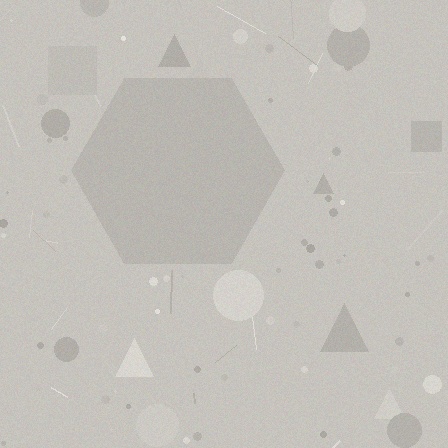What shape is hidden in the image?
A hexagon is hidden in the image.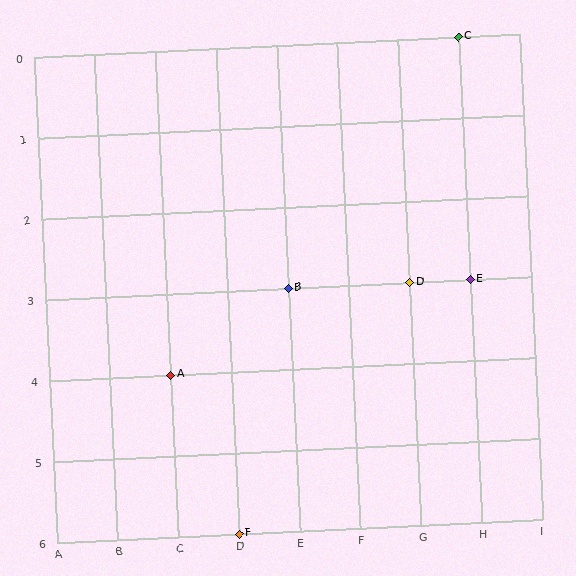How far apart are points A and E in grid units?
Points A and E are 5 columns and 1 row apart (about 5.1 grid units diagonally).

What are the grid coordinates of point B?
Point B is at grid coordinates (E, 3).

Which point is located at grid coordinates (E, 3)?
Point B is at (E, 3).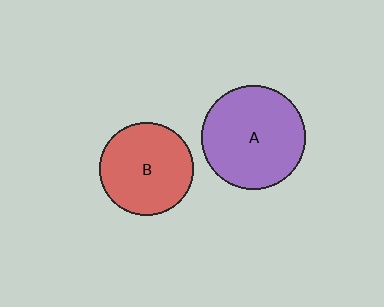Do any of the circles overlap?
No, none of the circles overlap.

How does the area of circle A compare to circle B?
Approximately 1.2 times.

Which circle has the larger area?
Circle A (purple).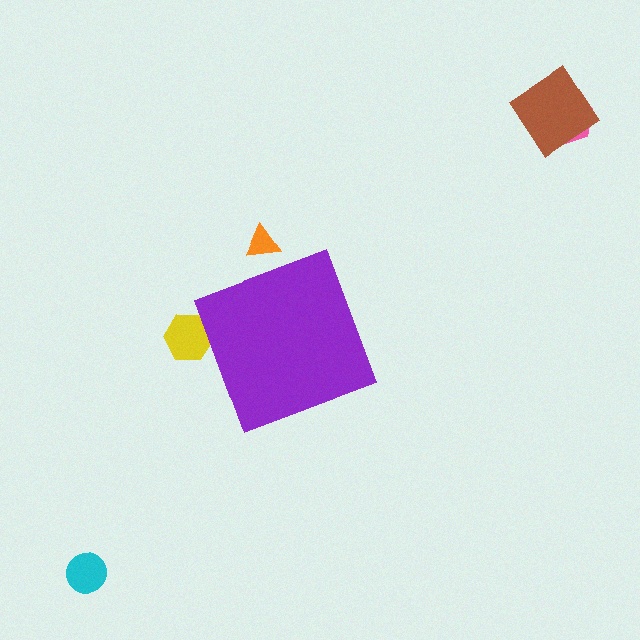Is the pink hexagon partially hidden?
No, the pink hexagon is fully visible.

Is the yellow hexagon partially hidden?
Yes, the yellow hexagon is partially hidden behind the purple diamond.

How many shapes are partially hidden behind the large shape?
2 shapes are partially hidden.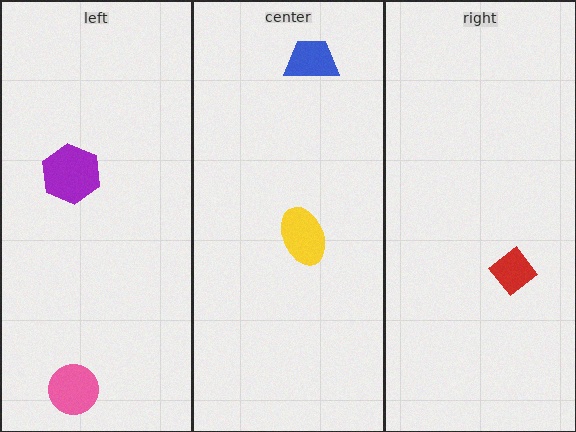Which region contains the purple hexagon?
The left region.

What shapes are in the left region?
The pink circle, the purple hexagon.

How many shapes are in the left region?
2.